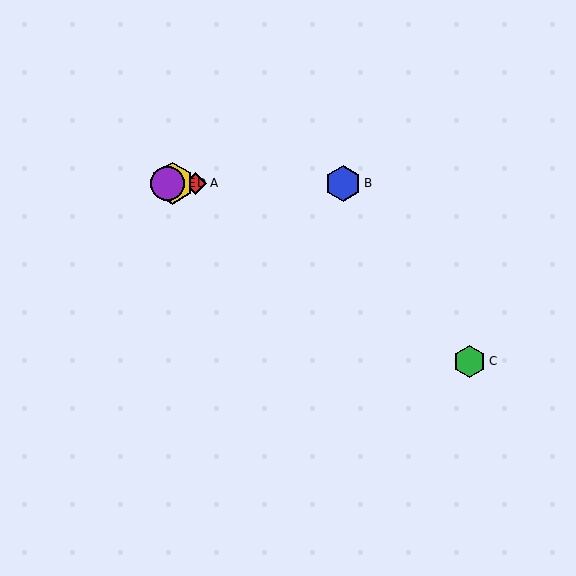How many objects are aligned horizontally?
4 objects (A, B, D, E) are aligned horizontally.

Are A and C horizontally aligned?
No, A is at y≈183 and C is at y≈361.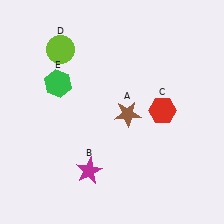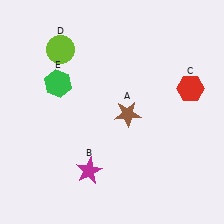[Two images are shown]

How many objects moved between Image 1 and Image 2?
1 object moved between the two images.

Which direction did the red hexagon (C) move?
The red hexagon (C) moved right.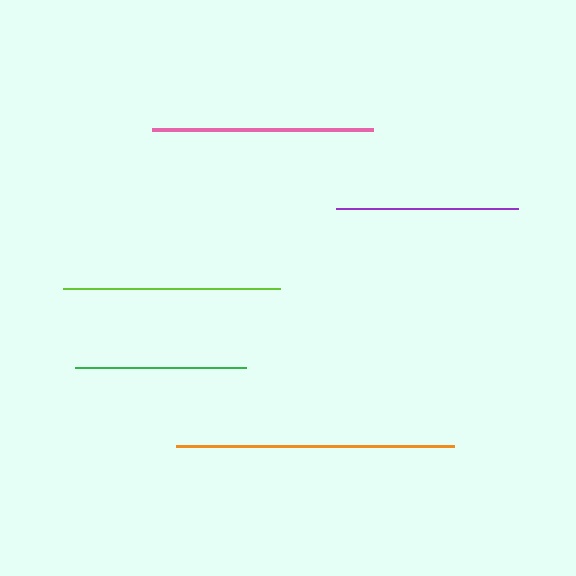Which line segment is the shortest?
The green line is the shortest at approximately 171 pixels.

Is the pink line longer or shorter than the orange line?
The orange line is longer than the pink line.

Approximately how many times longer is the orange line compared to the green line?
The orange line is approximately 1.6 times the length of the green line.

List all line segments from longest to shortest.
From longest to shortest: orange, pink, lime, purple, green.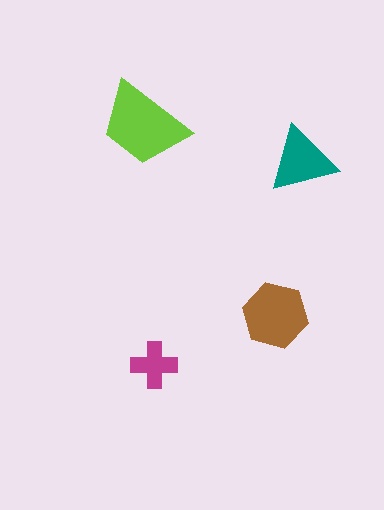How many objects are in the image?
There are 4 objects in the image.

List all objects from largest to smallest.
The lime trapezoid, the brown hexagon, the teal triangle, the magenta cross.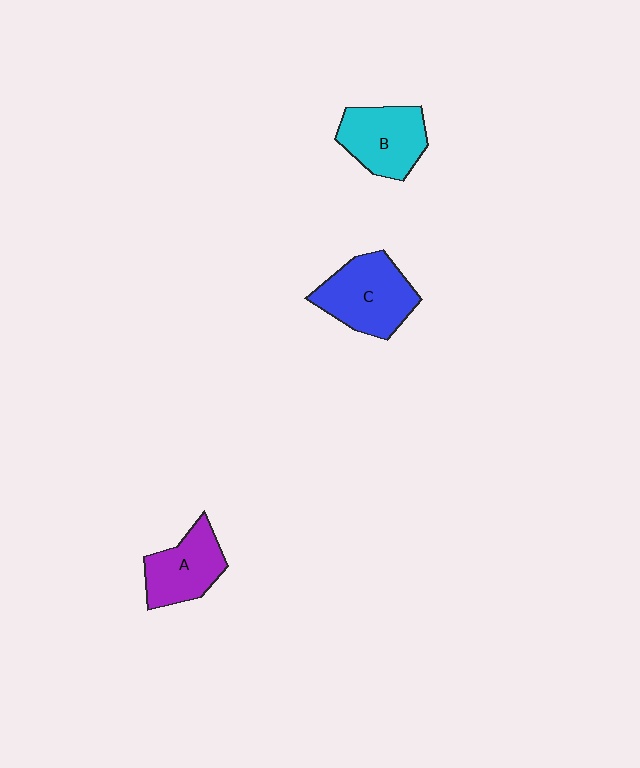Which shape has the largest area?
Shape C (blue).